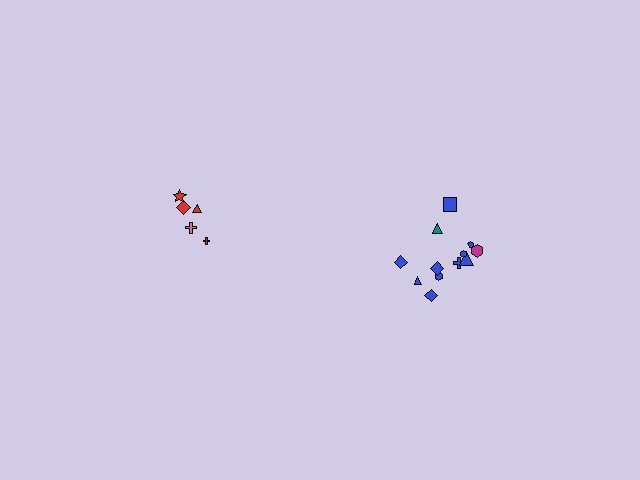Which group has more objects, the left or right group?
The right group.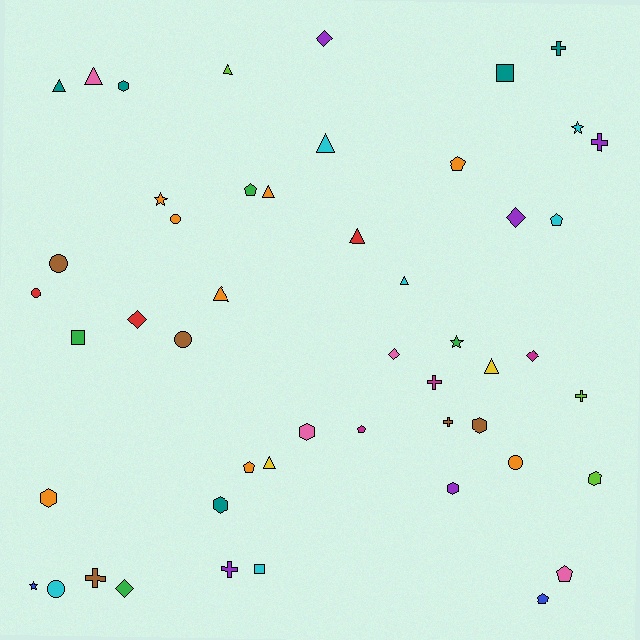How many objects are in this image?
There are 50 objects.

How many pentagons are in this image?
There are 7 pentagons.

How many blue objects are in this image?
There are 2 blue objects.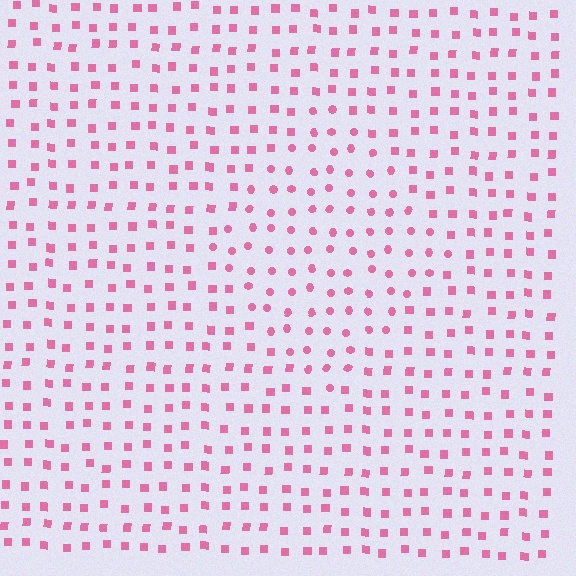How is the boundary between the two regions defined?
The boundary is defined by a change in element shape: circles inside vs. squares outside. All elements share the same color and spacing.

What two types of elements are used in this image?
The image uses circles inside the diamond region and squares outside it.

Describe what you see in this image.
The image is filled with small pink elements arranged in a uniform grid. A diamond-shaped region contains circles, while the surrounding area contains squares. The boundary is defined purely by the change in element shape.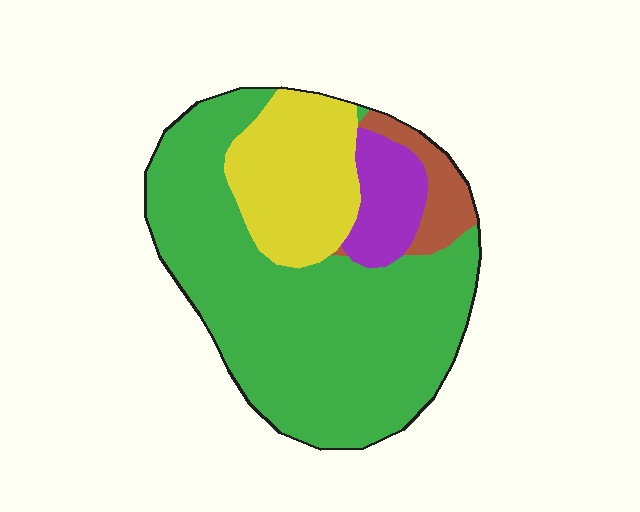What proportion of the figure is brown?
Brown covers roughly 5% of the figure.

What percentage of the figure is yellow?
Yellow covers roughly 20% of the figure.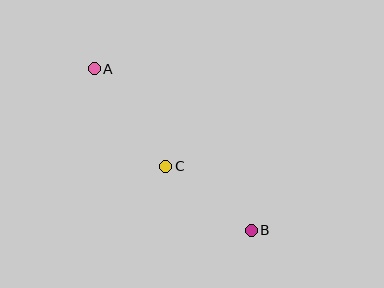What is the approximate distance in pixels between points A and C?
The distance between A and C is approximately 121 pixels.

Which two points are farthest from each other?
Points A and B are farthest from each other.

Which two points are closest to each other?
Points B and C are closest to each other.